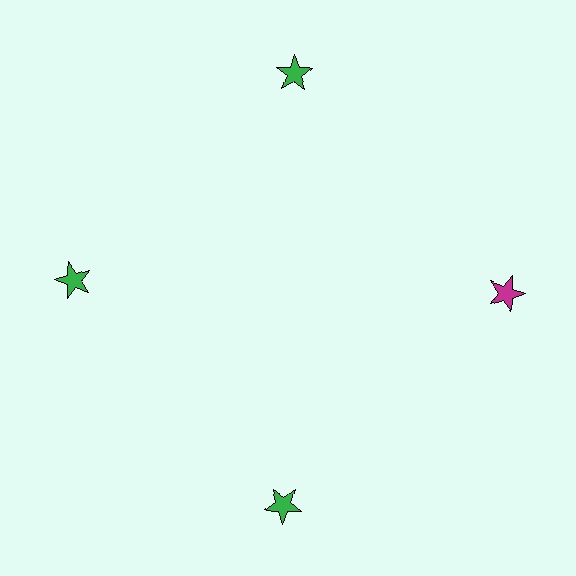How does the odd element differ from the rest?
It has a different color: magenta instead of green.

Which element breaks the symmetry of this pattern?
The magenta star at roughly the 3 o'clock position breaks the symmetry. All other shapes are green stars.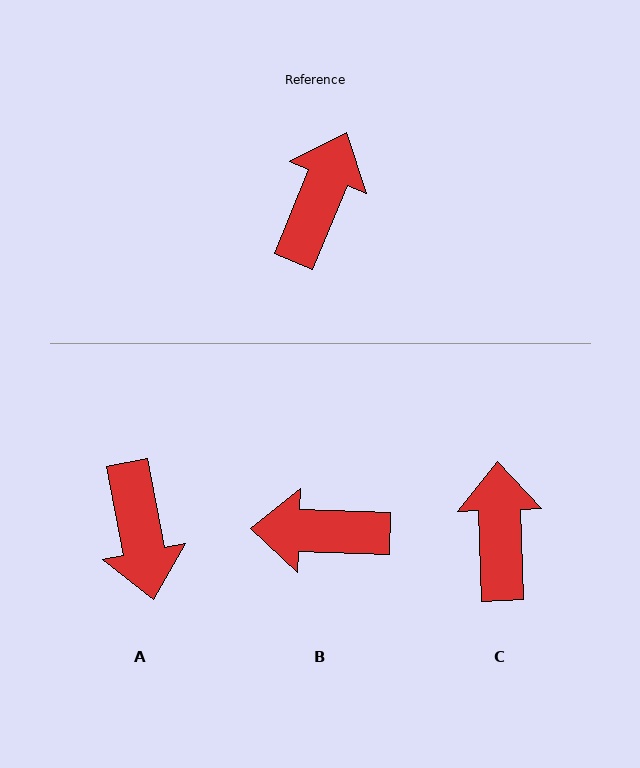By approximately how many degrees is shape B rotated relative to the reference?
Approximately 111 degrees counter-clockwise.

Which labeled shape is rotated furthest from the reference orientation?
A, about 146 degrees away.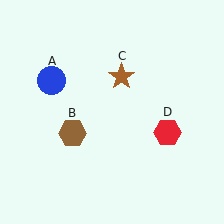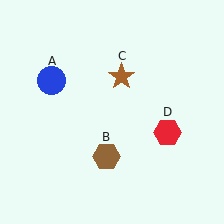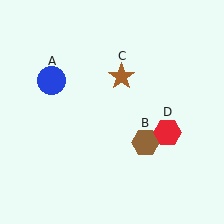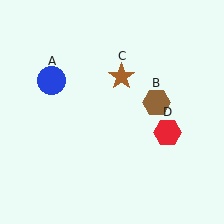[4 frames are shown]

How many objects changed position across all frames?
1 object changed position: brown hexagon (object B).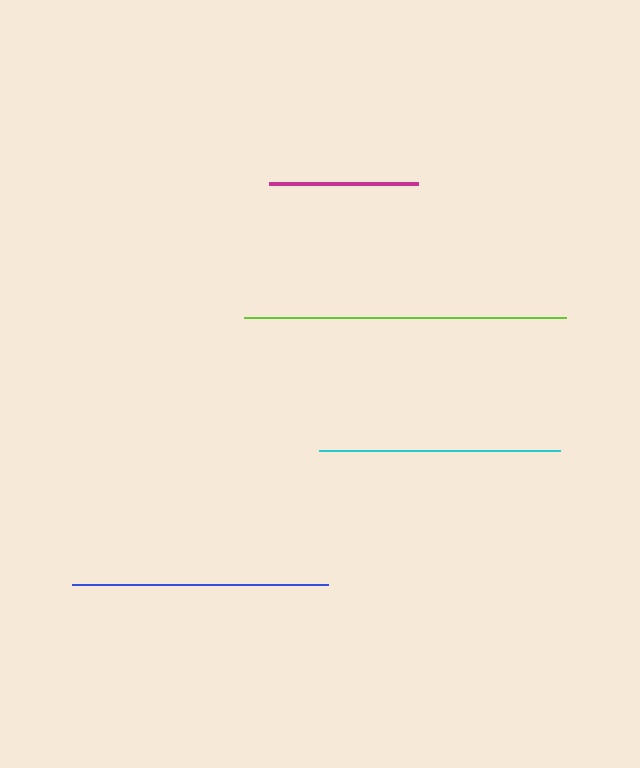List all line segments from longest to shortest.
From longest to shortest: lime, blue, cyan, magenta.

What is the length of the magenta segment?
The magenta segment is approximately 149 pixels long.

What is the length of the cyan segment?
The cyan segment is approximately 240 pixels long.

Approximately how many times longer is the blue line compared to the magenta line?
The blue line is approximately 1.7 times the length of the magenta line.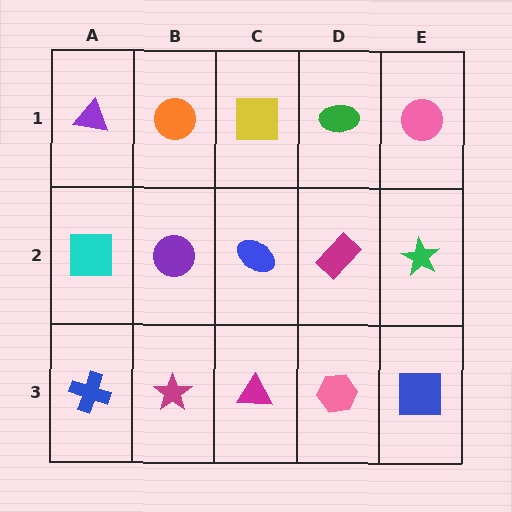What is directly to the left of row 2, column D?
A blue ellipse.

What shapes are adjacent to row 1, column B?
A purple circle (row 2, column B), a purple triangle (row 1, column A), a yellow square (row 1, column C).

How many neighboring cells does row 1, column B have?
3.